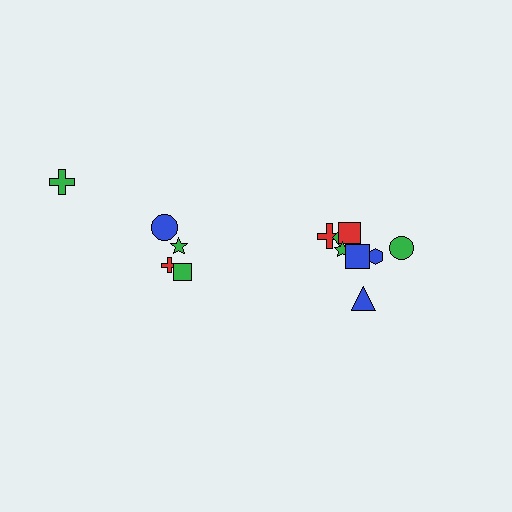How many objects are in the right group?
There are 8 objects.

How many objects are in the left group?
There are 5 objects.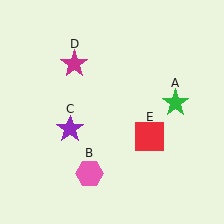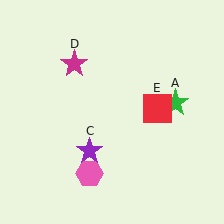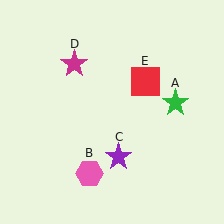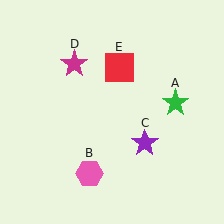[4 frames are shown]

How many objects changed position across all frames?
2 objects changed position: purple star (object C), red square (object E).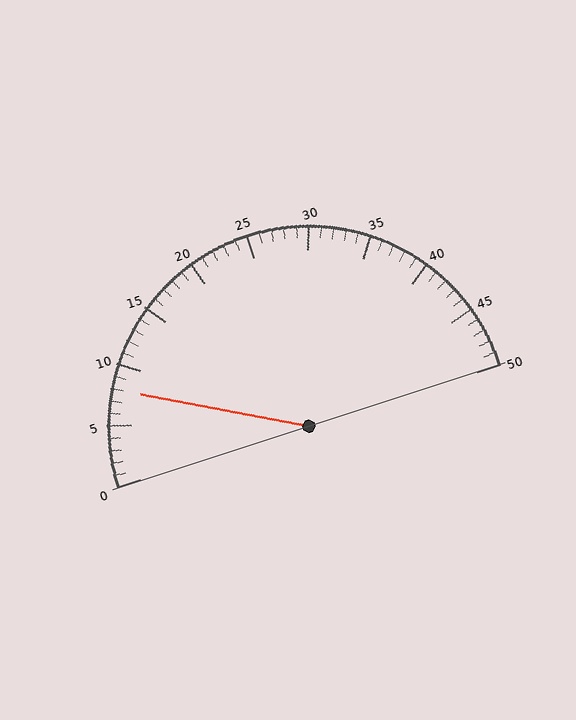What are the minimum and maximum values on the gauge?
The gauge ranges from 0 to 50.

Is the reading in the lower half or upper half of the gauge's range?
The reading is in the lower half of the range (0 to 50).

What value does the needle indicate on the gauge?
The needle indicates approximately 8.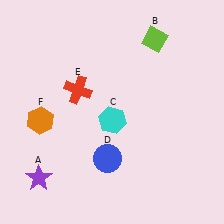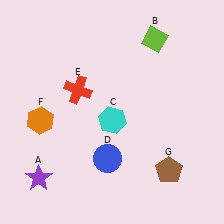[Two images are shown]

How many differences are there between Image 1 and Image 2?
There is 1 difference between the two images.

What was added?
A brown pentagon (G) was added in Image 2.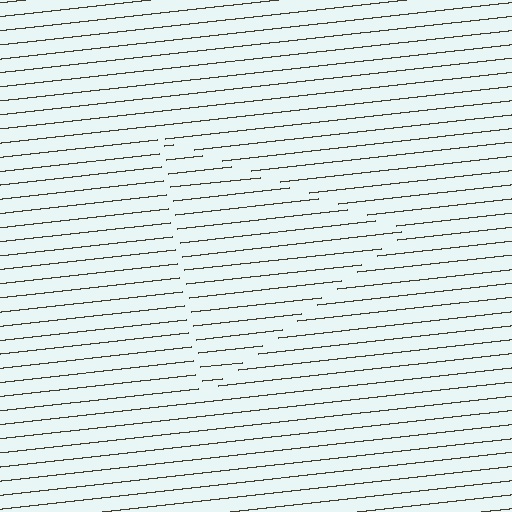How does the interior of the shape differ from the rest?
The interior of the shape contains the same grating, shifted by half a period — the contour is defined by the phase discontinuity where line-ends from the inner and outer gratings abut.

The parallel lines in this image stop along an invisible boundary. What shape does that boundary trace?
An illusory triangle. The interior of the shape contains the same grating, shifted by half a period — the contour is defined by the phase discontinuity where line-ends from the inner and outer gratings abut.